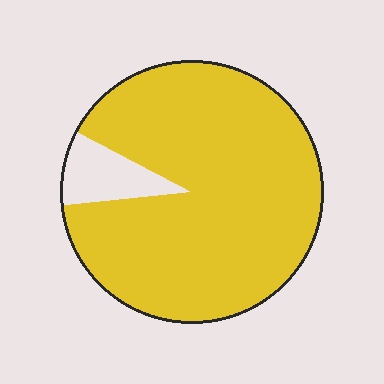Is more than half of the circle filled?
Yes.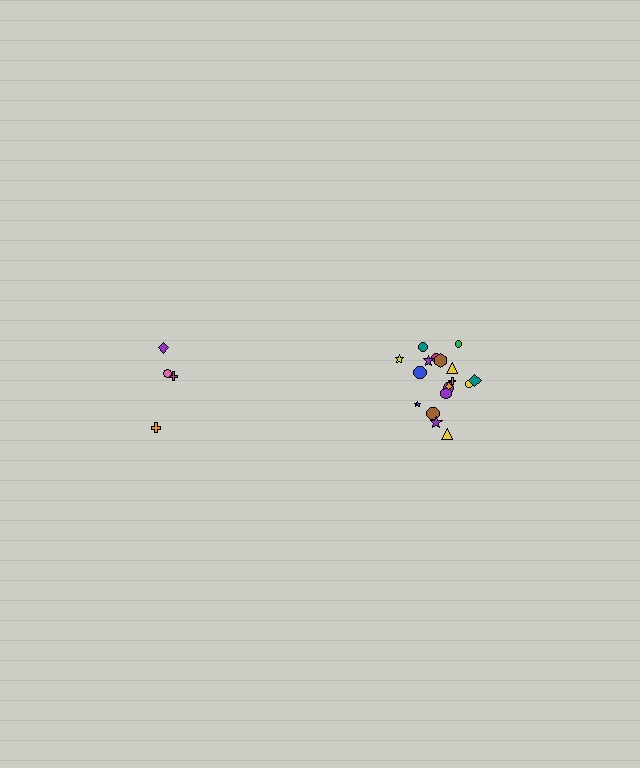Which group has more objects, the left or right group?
The right group.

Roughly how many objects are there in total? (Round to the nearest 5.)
Roughly 20 objects in total.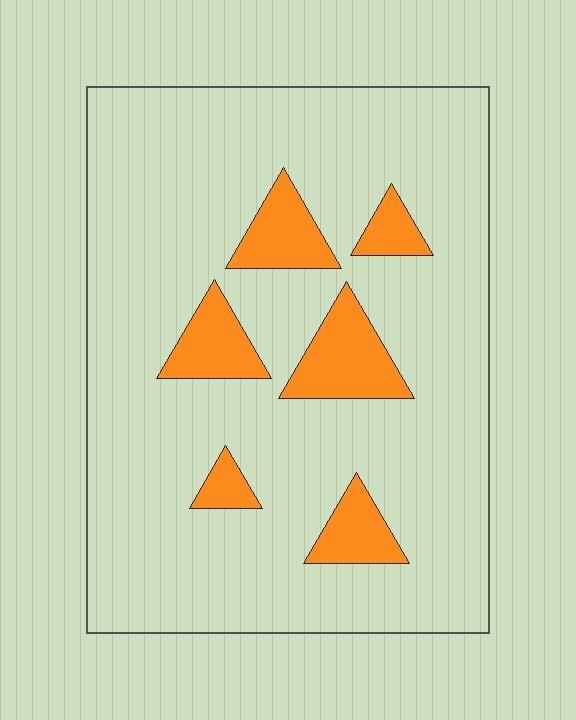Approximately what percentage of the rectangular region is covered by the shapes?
Approximately 15%.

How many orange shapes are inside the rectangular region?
6.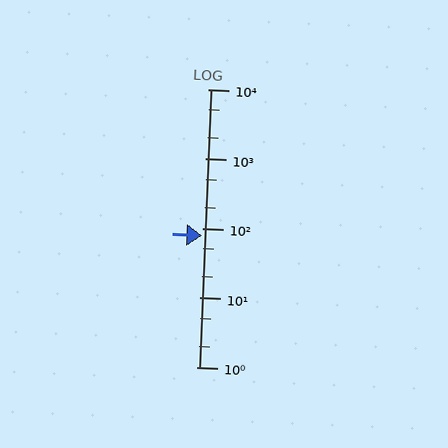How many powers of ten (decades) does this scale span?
The scale spans 4 decades, from 1 to 10000.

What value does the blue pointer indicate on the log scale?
The pointer indicates approximately 79.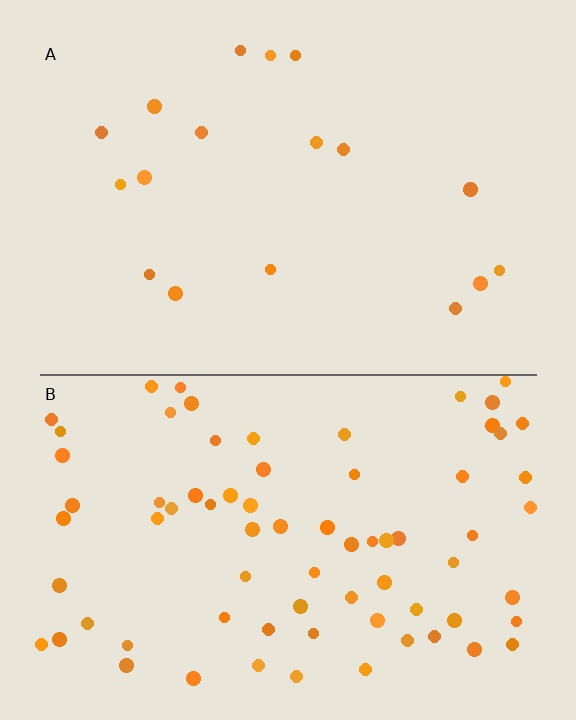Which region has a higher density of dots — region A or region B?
B (the bottom).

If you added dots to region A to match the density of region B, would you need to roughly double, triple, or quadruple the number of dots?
Approximately quadruple.